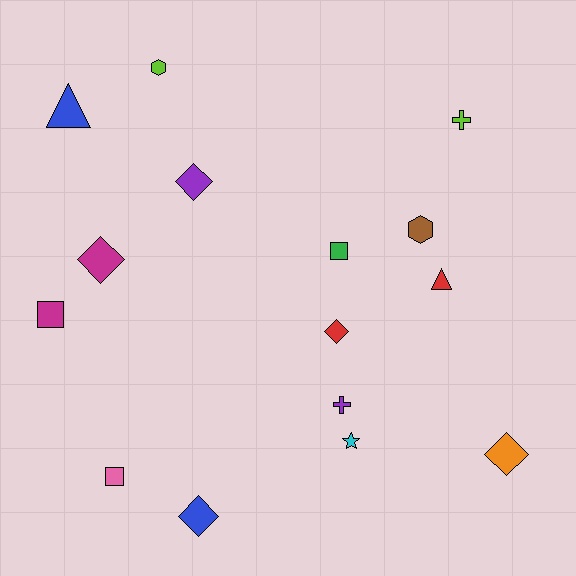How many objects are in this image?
There are 15 objects.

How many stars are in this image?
There is 1 star.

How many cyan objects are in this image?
There is 1 cyan object.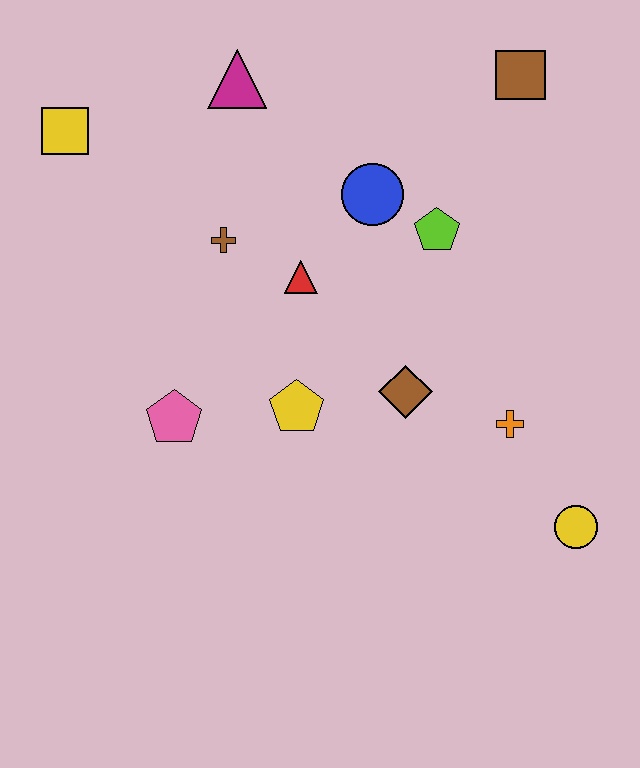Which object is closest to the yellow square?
The magenta triangle is closest to the yellow square.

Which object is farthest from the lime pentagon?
The yellow square is farthest from the lime pentagon.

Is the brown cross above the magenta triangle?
No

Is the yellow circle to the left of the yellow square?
No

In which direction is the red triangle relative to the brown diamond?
The red triangle is above the brown diamond.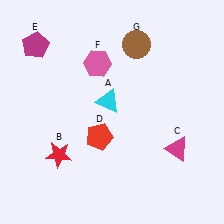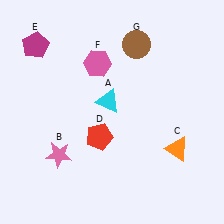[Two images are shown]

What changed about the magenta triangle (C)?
In Image 1, C is magenta. In Image 2, it changed to orange.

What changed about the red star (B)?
In Image 1, B is red. In Image 2, it changed to pink.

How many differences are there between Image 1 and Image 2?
There are 2 differences between the two images.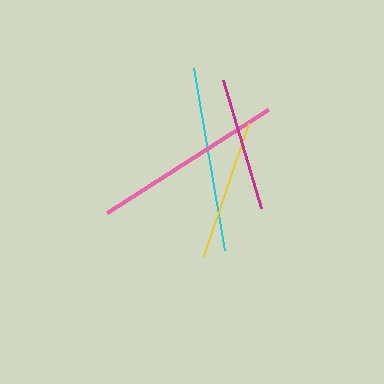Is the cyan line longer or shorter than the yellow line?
The cyan line is longer than the yellow line.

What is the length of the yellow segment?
The yellow segment is approximately 140 pixels long.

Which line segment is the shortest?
The magenta line is the shortest at approximately 134 pixels.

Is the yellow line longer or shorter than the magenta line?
The yellow line is longer than the magenta line.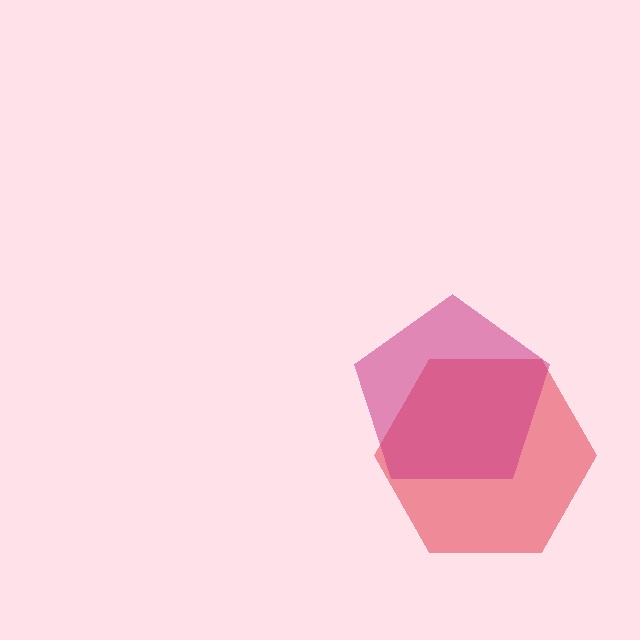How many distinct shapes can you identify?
There are 2 distinct shapes: a red hexagon, a magenta pentagon.